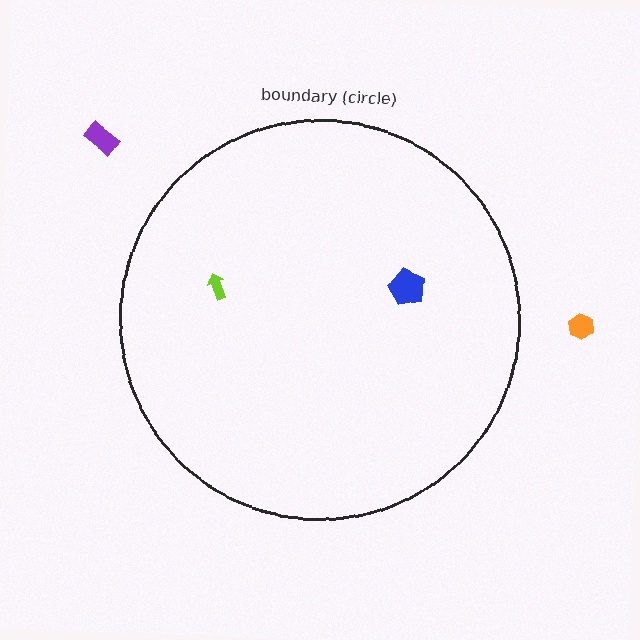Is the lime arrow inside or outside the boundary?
Inside.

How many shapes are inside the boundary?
2 inside, 2 outside.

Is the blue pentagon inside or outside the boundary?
Inside.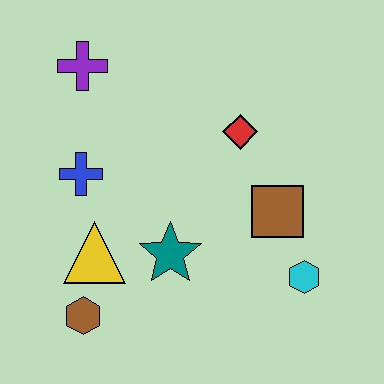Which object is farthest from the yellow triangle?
The cyan hexagon is farthest from the yellow triangle.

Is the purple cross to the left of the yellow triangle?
Yes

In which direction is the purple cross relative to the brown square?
The purple cross is to the left of the brown square.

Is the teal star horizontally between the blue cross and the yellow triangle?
No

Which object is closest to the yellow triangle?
The brown hexagon is closest to the yellow triangle.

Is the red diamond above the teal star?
Yes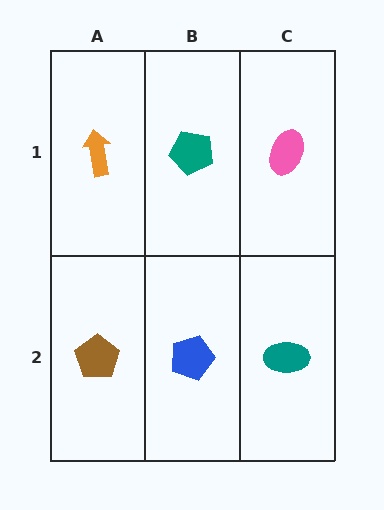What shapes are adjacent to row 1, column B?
A blue pentagon (row 2, column B), an orange arrow (row 1, column A), a pink ellipse (row 1, column C).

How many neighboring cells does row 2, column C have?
2.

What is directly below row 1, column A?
A brown pentagon.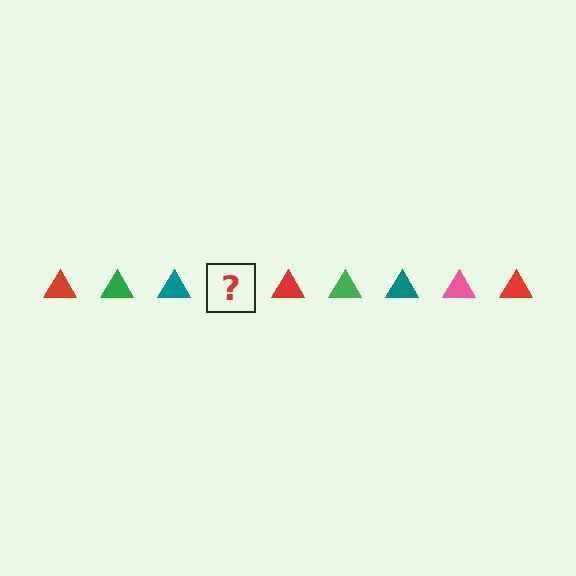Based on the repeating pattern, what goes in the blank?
The blank should be a pink triangle.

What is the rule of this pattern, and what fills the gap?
The rule is that the pattern cycles through red, green, teal, pink triangles. The gap should be filled with a pink triangle.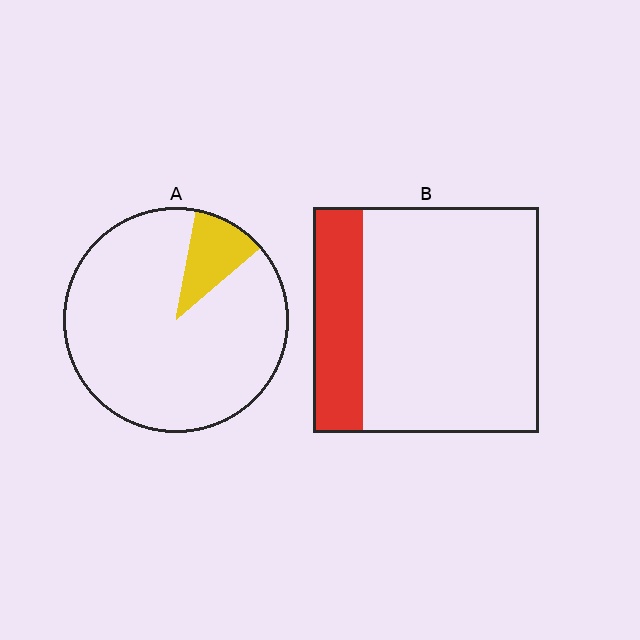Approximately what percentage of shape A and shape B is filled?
A is approximately 10% and B is approximately 20%.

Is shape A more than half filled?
No.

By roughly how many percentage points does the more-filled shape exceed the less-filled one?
By roughly 10 percentage points (B over A).